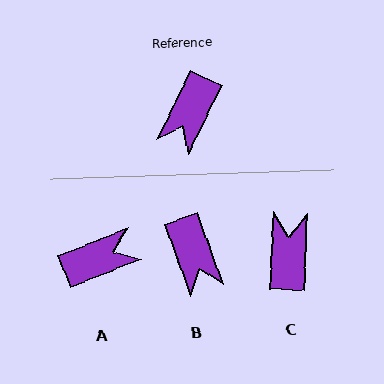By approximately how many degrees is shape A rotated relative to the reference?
Approximately 137 degrees counter-clockwise.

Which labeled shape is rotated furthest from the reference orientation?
C, about 157 degrees away.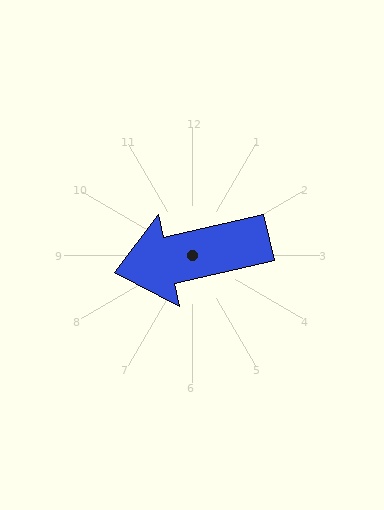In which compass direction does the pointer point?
West.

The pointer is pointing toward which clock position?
Roughly 9 o'clock.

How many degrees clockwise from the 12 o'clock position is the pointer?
Approximately 257 degrees.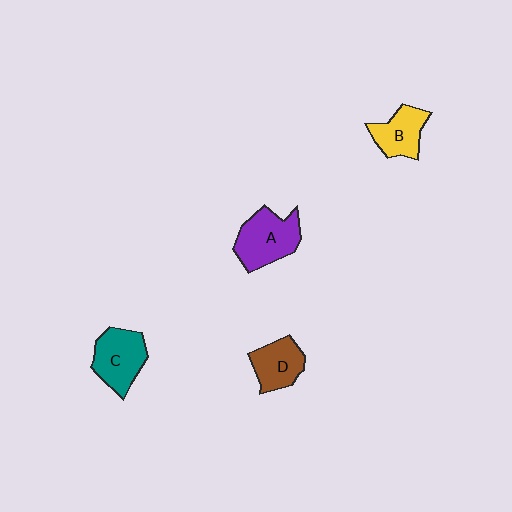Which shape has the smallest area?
Shape B (yellow).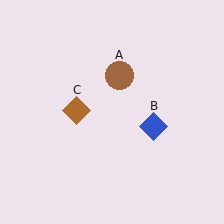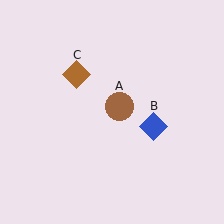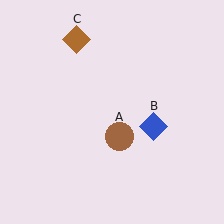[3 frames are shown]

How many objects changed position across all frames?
2 objects changed position: brown circle (object A), brown diamond (object C).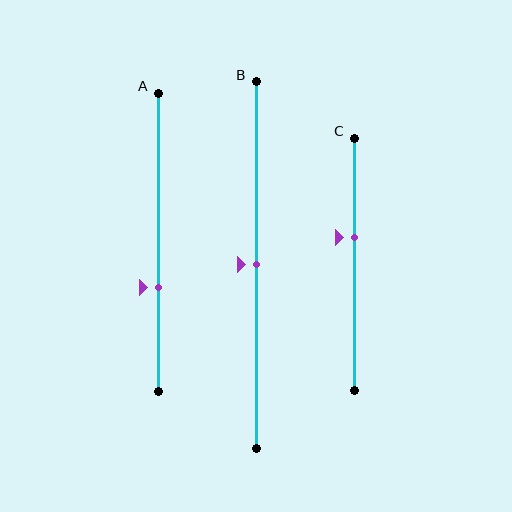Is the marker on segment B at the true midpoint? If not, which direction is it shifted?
Yes, the marker on segment B is at the true midpoint.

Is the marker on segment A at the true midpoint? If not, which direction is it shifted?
No, the marker on segment A is shifted downward by about 15% of the segment length.